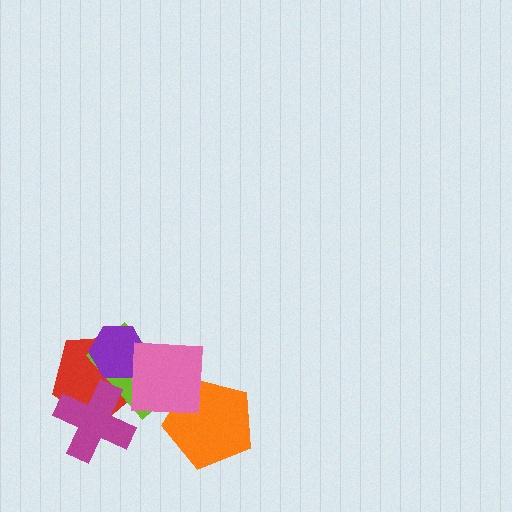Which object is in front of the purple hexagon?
The pink square is in front of the purple hexagon.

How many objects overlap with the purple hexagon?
3 objects overlap with the purple hexagon.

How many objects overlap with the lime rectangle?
4 objects overlap with the lime rectangle.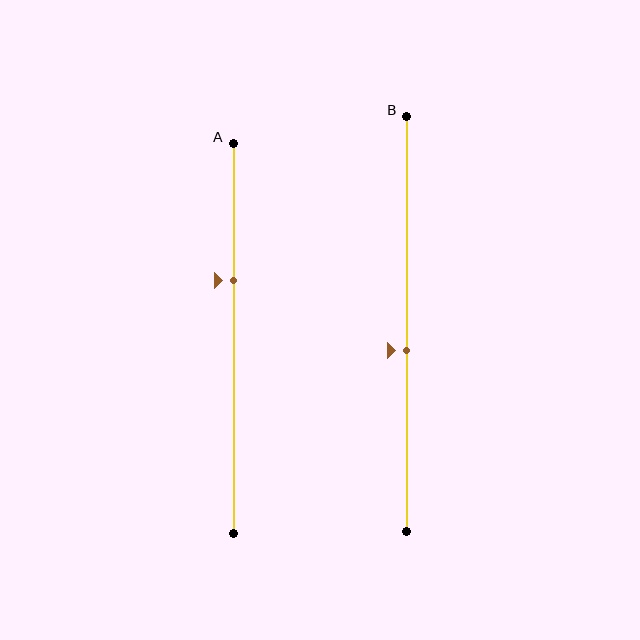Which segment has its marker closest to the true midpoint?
Segment B has its marker closest to the true midpoint.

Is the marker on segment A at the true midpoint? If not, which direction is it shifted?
No, the marker on segment A is shifted upward by about 15% of the segment length.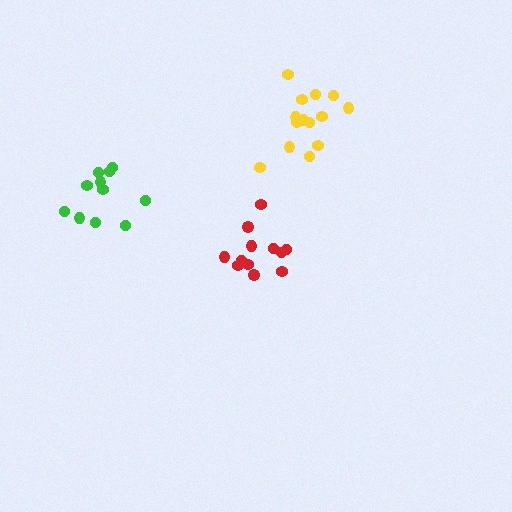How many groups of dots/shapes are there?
There are 3 groups.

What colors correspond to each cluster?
The clusters are colored: green, yellow, red.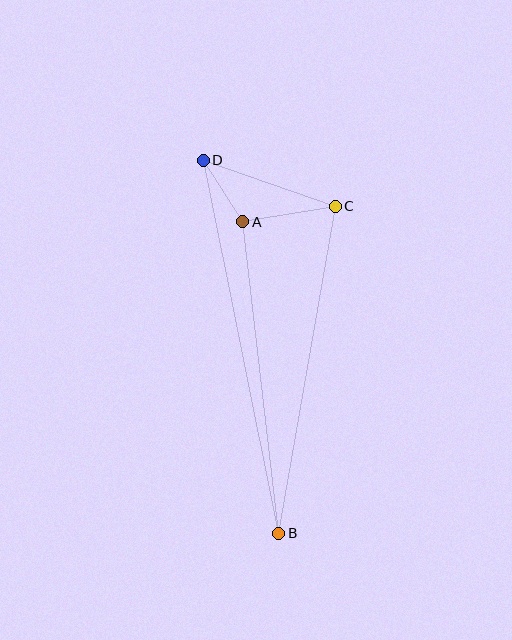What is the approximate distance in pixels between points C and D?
The distance between C and D is approximately 140 pixels.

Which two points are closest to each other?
Points A and D are closest to each other.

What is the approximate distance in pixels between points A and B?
The distance between A and B is approximately 314 pixels.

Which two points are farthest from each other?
Points B and D are farthest from each other.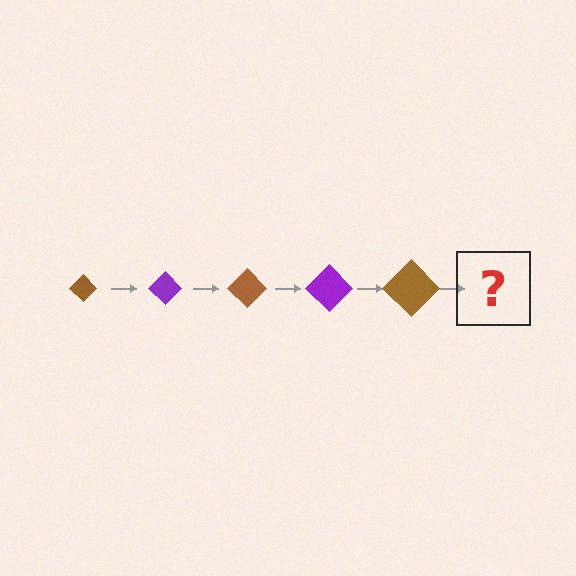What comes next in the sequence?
The next element should be a purple diamond, larger than the previous one.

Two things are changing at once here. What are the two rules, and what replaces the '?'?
The two rules are that the diamond grows larger each step and the color cycles through brown and purple. The '?' should be a purple diamond, larger than the previous one.